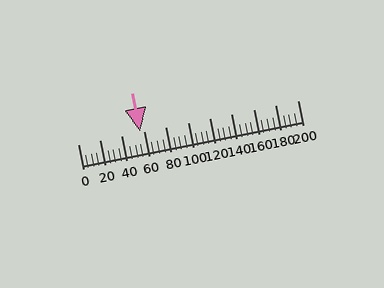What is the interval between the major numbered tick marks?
The major tick marks are spaced 20 units apart.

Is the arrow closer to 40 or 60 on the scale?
The arrow is closer to 60.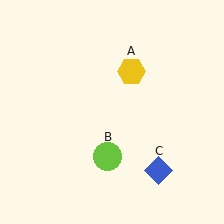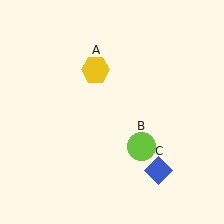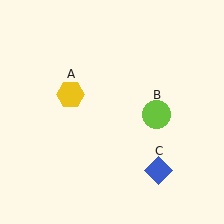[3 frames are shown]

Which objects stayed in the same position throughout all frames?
Blue diamond (object C) remained stationary.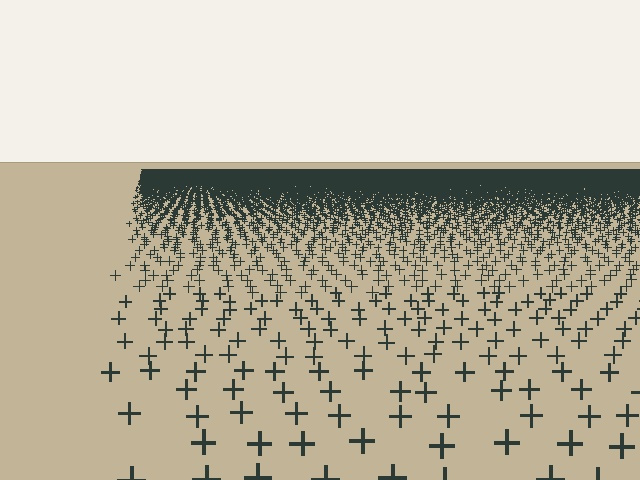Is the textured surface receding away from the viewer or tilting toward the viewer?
The surface is receding away from the viewer. Texture elements get smaller and denser toward the top.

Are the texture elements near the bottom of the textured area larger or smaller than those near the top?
Larger. Near the bottom, elements are closer to the viewer and appear at a bigger on-screen size.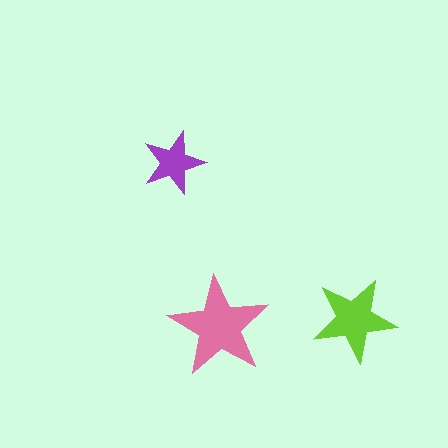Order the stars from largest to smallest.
the pink one, the lime one, the purple one.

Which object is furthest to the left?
The purple star is leftmost.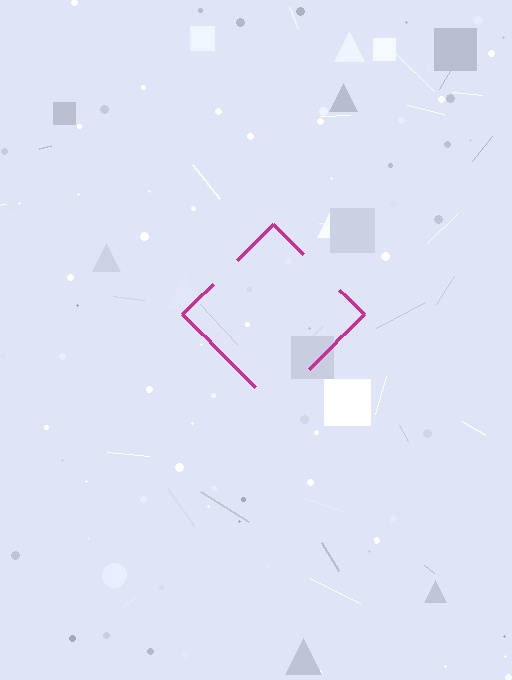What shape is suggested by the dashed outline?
The dashed outline suggests a diamond.